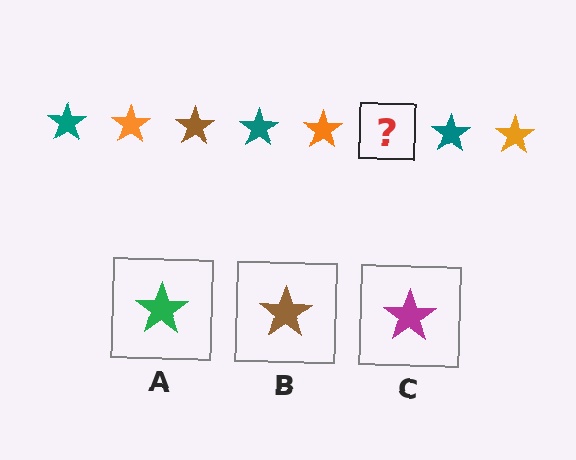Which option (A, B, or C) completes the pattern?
B.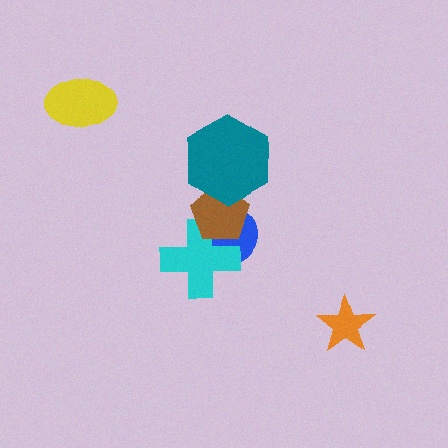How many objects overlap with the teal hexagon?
1 object overlaps with the teal hexagon.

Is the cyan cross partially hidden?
Yes, it is partially covered by another shape.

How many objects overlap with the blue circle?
2 objects overlap with the blue circle.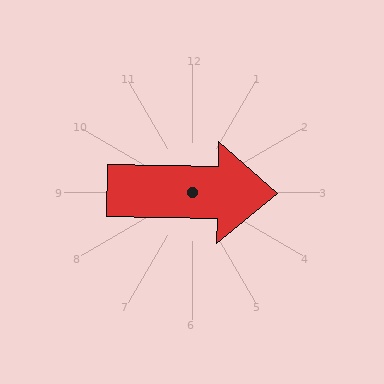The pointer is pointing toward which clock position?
Roughly 3 o'clock.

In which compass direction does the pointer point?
East.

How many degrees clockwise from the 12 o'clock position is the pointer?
Approximately 91 degrees.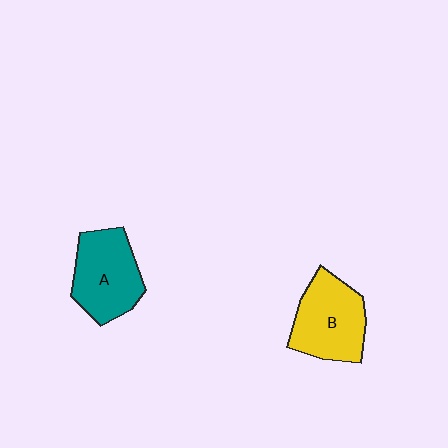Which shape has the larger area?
Shape B (yellow).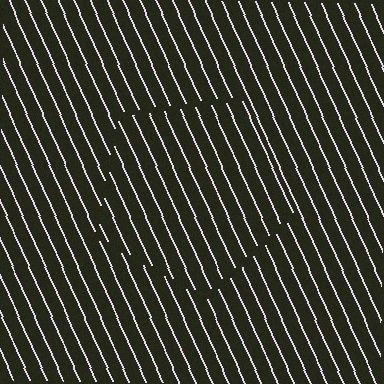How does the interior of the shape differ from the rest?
The interior of the shape contains the same grating, shifted by half a period — the contour is defined by the phase discontinuity where line-ends from the inner and outer gratings abut.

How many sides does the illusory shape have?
5 sides — the line-ends trace a pentagon.